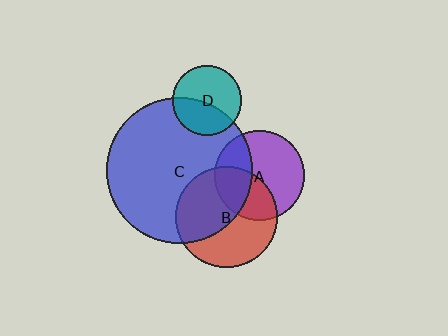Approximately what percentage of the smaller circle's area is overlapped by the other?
Approximately 40%.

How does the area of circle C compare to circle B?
Approximately 2.1 times.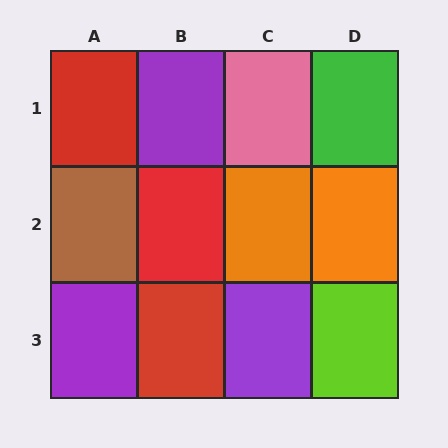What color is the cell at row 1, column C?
Pink.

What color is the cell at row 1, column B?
Purple.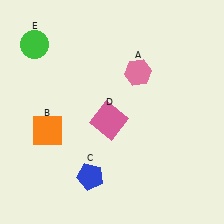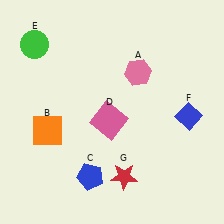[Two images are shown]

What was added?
A blue diamond (F), a red star (G) were added in Image 2.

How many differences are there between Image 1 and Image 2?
There are 2 differences between the two images.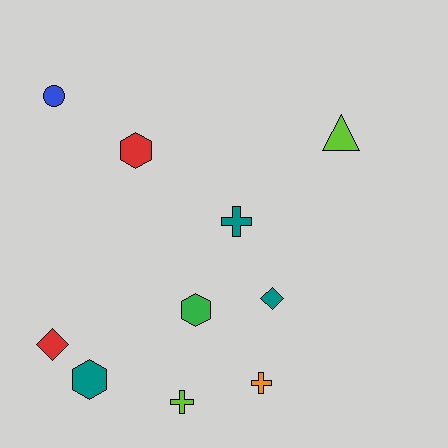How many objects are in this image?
There are 10 objects.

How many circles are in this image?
There is 1 circle.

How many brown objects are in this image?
There are no brown objects.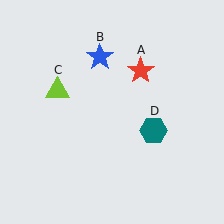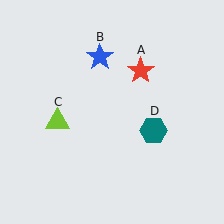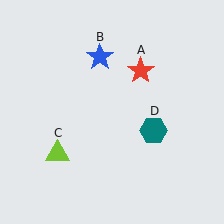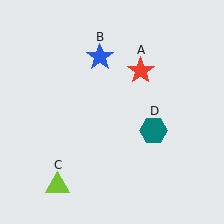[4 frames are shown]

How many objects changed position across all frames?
1 object changed position: lime triangle (object C).